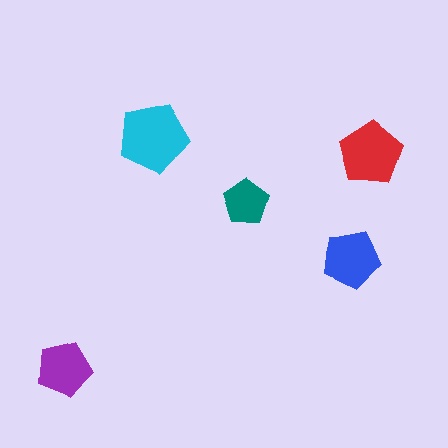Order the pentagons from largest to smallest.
the cyan one, the red one, the blue one, the purple one, the teal one.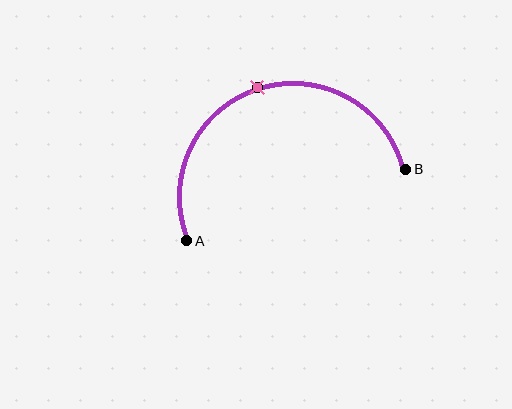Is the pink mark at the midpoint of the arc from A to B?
Yes. The pink mark lies on the arc at equal arc-length from both A and B — it is the arc midpoint.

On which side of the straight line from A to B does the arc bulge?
The arc bulges above the straight line connecting A and B.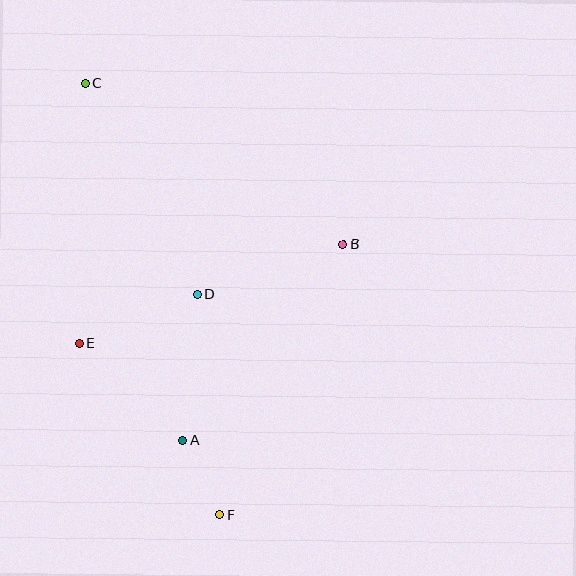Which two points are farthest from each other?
Points C and F are farthest from each other.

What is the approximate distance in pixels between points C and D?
The distance between C and D is approximately 239 pixels.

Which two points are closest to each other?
Points A and F are closest to each other.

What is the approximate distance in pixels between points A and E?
The distance between A and E is approximately 142 pixels.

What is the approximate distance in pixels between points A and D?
The distance between A and D is approximately 147 pixels.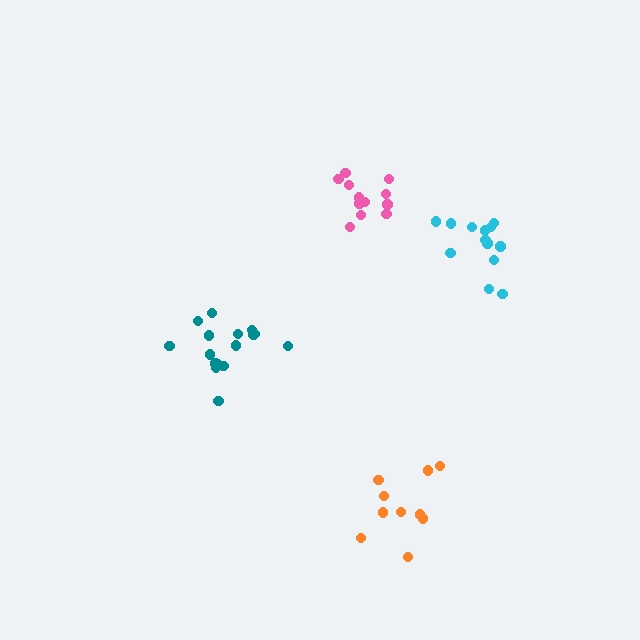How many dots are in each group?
Group 1: 16 dots, Group 2: 12 dots, Group 3: 10 dots, Group 4: 13 dots (51 total).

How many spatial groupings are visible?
There are 4 spatial groupings.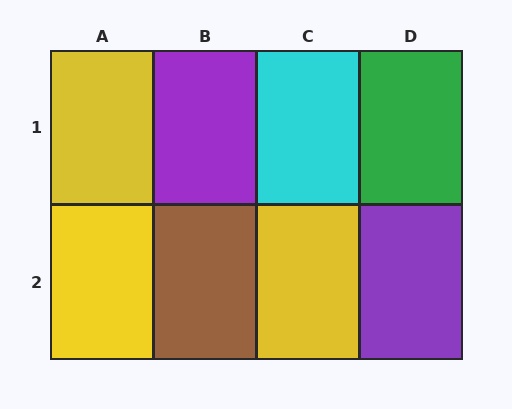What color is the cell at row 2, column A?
Yellow.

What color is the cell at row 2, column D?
Purple.